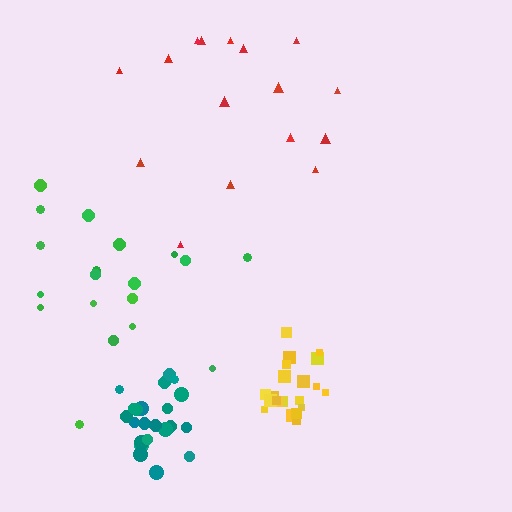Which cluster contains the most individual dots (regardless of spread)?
Teal (22).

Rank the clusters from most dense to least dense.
yellow, teal, green, red.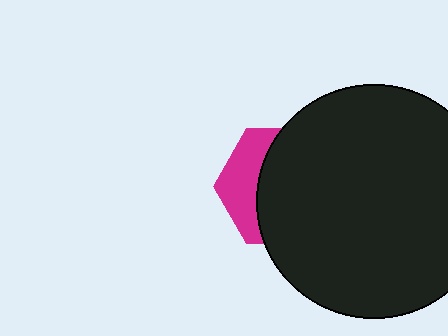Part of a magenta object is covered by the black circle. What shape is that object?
It is a hexagon.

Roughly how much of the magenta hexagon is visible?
A small part of it is visible (roughly 32%).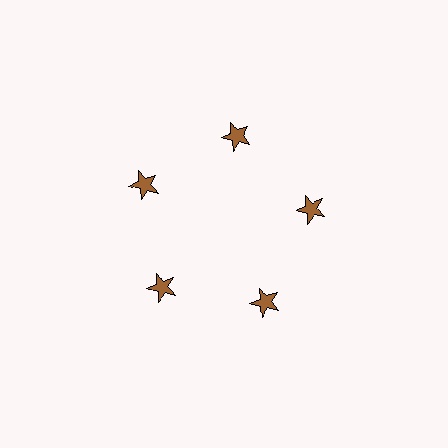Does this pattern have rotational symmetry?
Yes, this pattern has 5-fold rotational symmetry. It looks the same after rotating 72 degrees around the center.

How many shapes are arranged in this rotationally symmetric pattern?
There are 5 shapes, arranged in 5 groups of 1.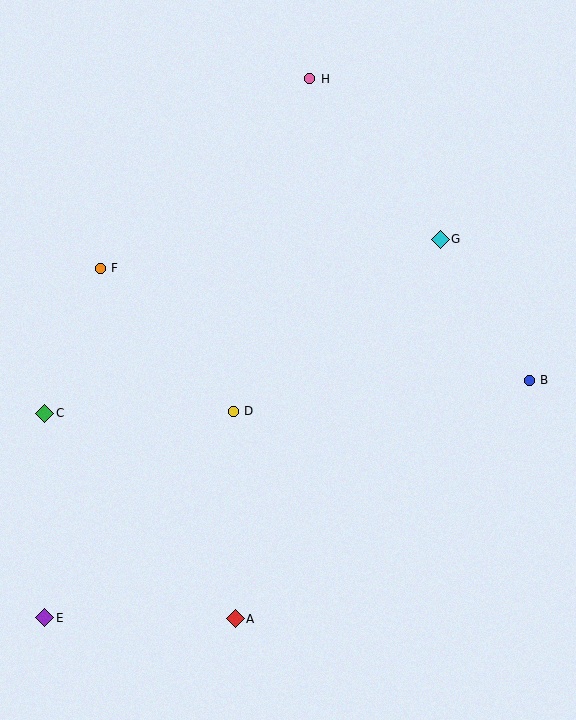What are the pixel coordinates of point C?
Point C is at (45, 413).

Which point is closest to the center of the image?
Point D at (233, 411) is closest to the center.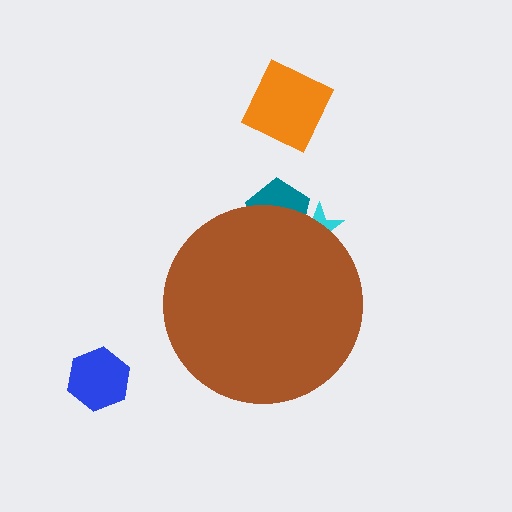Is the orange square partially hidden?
No, the orange square is fully visible.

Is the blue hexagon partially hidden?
No, the blue hexagon is fully visible.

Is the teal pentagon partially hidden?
Yes, the teal pentagon is partially hidden behind the brown circle.